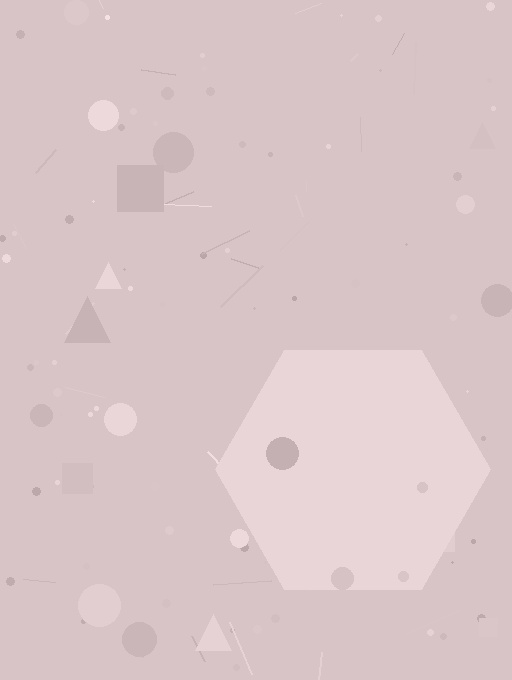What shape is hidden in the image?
A hexagon is hidden in the image.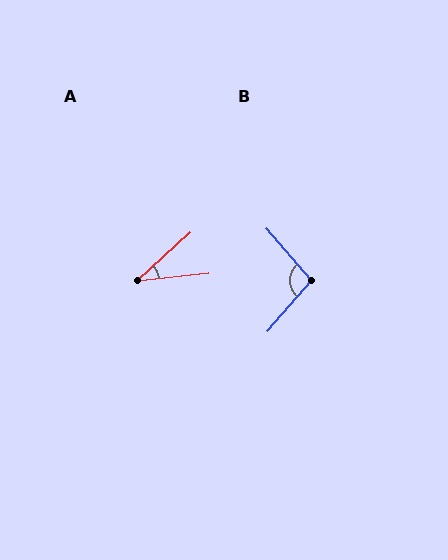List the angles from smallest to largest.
A (36°), B (99°).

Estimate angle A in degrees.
Approximately 36 degrees.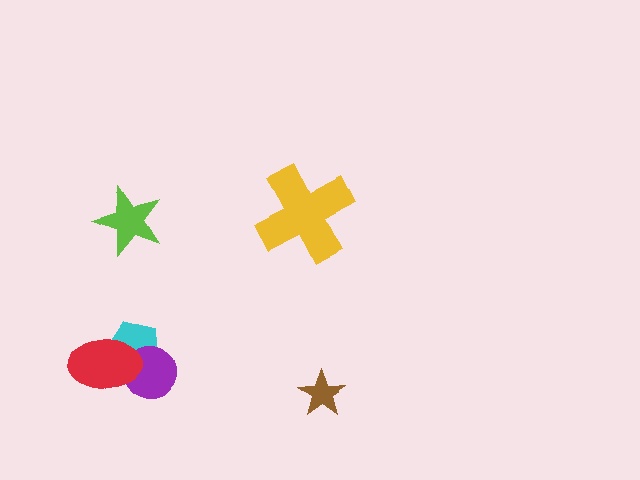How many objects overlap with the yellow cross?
0 objects overlap with the yellow cross.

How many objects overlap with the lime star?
0 objects overlap with the lime star.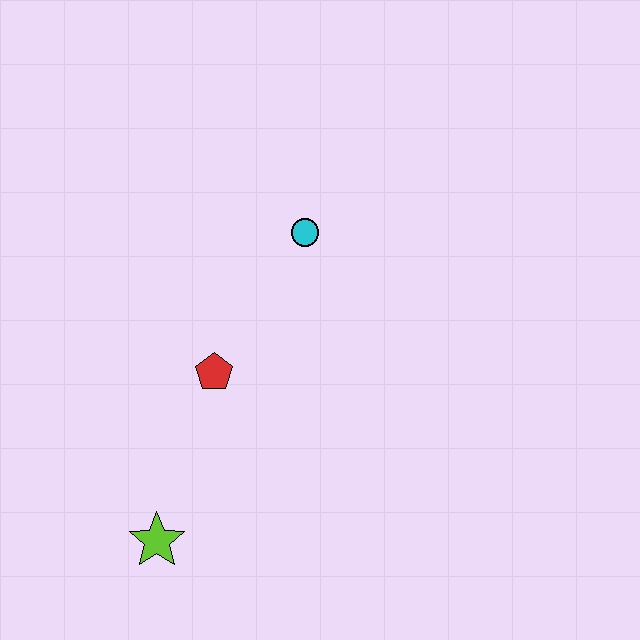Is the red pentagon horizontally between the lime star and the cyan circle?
Yes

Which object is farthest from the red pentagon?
The lime star is farthest from the red pentagon.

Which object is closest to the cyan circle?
The red pentagon is closest to the cyan circle.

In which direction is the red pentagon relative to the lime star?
The red pentagon is above the lime star.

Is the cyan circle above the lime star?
Yes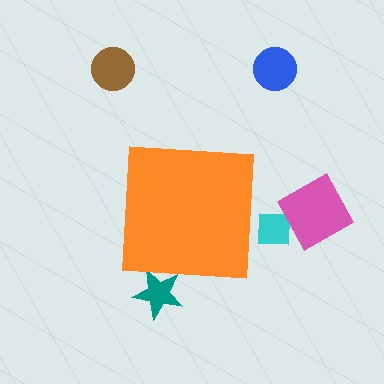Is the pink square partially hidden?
No, the pink square is fully visible.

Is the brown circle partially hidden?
No, the brown circle is fully visible.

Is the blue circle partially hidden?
No, the blue circle is fully visible.